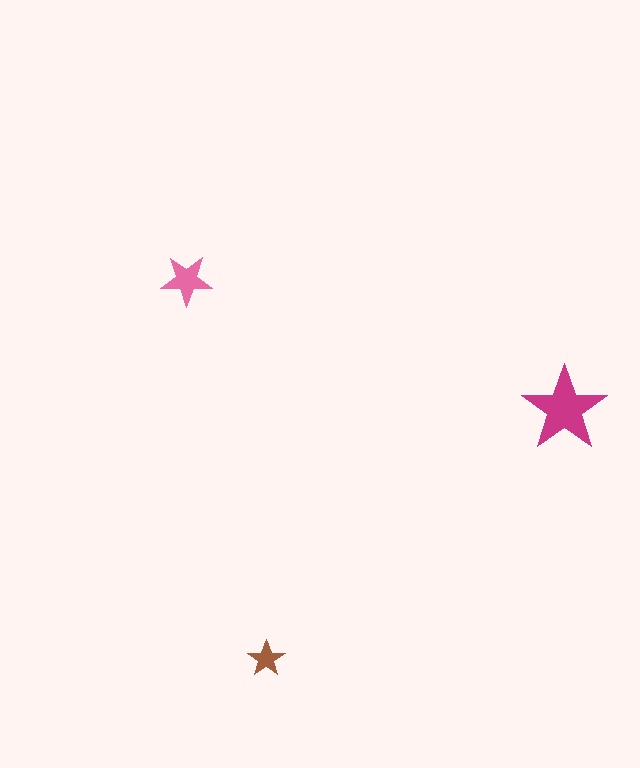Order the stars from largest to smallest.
the magenta one, the pink one, the brown one.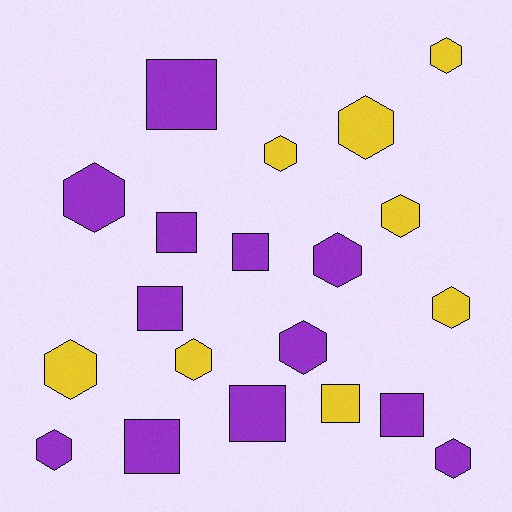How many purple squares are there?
There are 7 purple squares.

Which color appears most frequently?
Purple, with 12 objects.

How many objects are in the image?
There are 20 objects.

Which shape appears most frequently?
Hexagon, with 12 objects.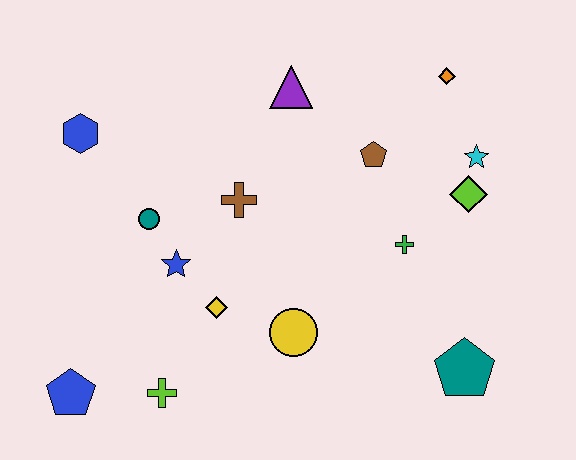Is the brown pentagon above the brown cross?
Yes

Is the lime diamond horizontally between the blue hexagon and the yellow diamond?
No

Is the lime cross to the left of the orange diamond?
Yes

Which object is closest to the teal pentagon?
The green cross is closest to the teal pentagon.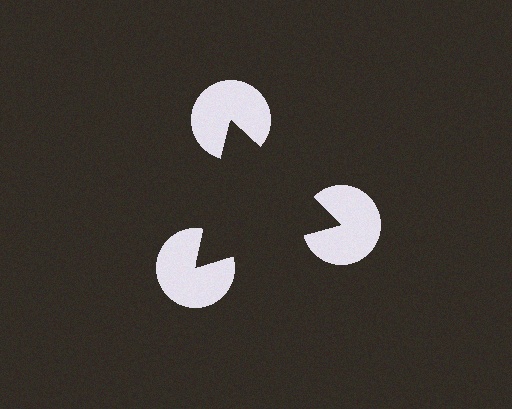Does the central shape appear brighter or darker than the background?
It typically appears slightly darker than the background, even though no actual brightness change is drawn.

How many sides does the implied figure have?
3 sides.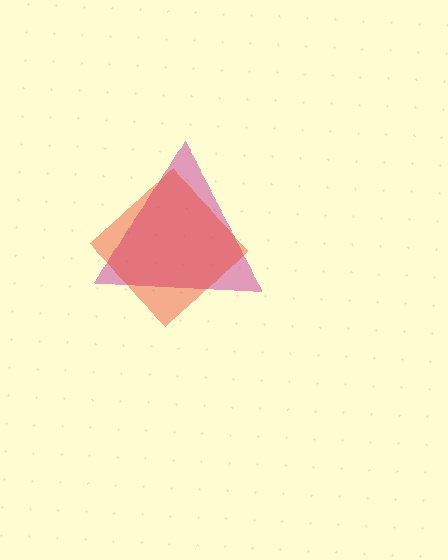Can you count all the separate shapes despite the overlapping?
Yes, there are 2 separate shapes.